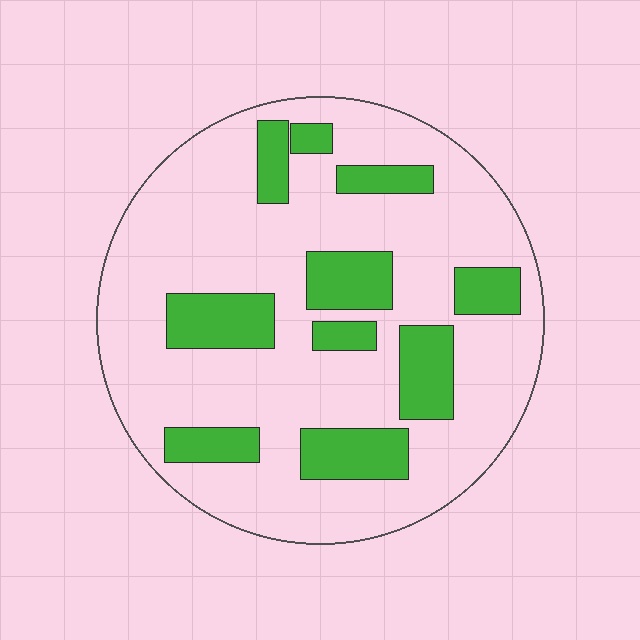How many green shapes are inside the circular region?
10.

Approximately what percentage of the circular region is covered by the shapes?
Approximately 25%.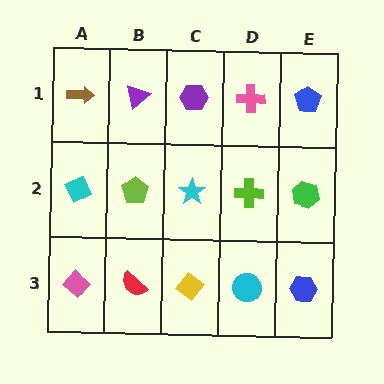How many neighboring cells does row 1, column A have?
2.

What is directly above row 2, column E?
A blue pentagon.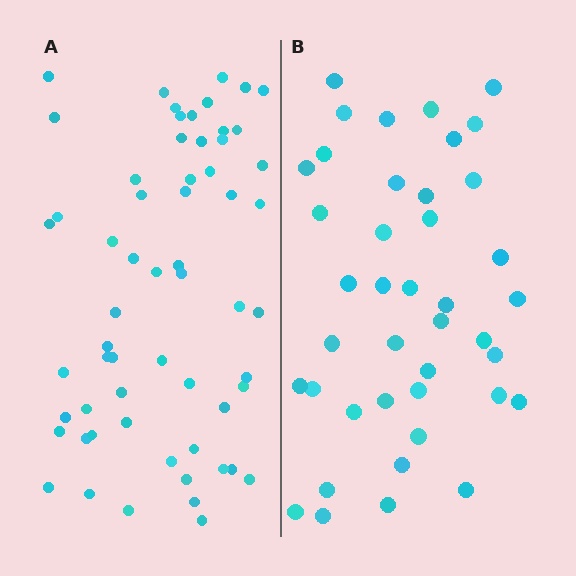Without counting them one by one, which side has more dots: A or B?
Region A (the left region) has more dots.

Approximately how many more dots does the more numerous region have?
Region A has approximately 20 more dots than region B.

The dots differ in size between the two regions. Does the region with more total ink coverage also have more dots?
No. Region B has more total ink coverage because its dots are larger, but region A actually contains more individual dots. Total area can be misleading — the number of items is what matters here.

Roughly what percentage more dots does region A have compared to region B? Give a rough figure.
About 45% more.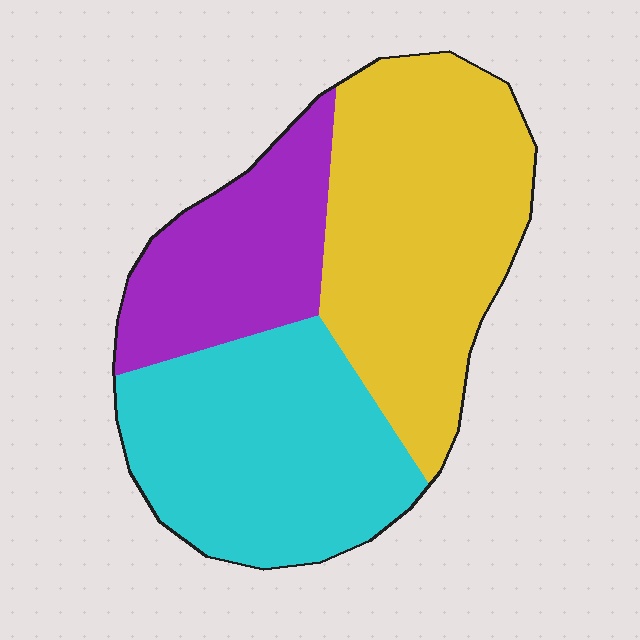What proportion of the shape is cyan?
Cyan takes up about three eighths (3/8) of the shape.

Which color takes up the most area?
Yellow, at roughly 40%.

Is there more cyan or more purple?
Cyan.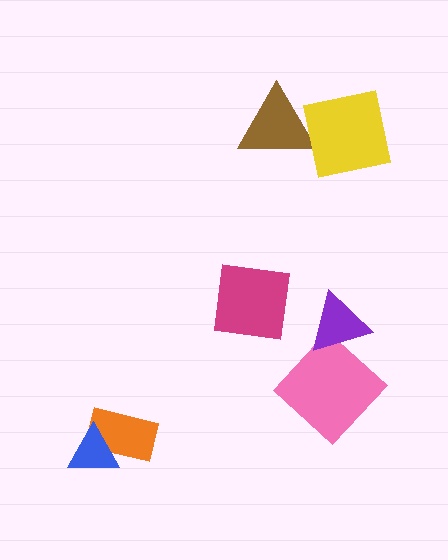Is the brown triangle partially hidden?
Yes, it is partially covered by another shape.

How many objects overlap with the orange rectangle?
1 object overlaps with the orange rectangle.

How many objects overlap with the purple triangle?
1 object overlaps with the purple triangle.